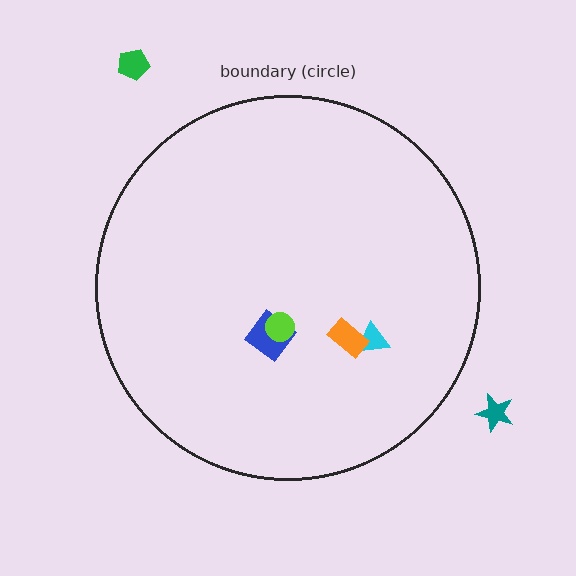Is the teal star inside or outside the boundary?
Outside.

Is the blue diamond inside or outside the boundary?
Inside.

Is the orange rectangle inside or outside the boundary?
Inside.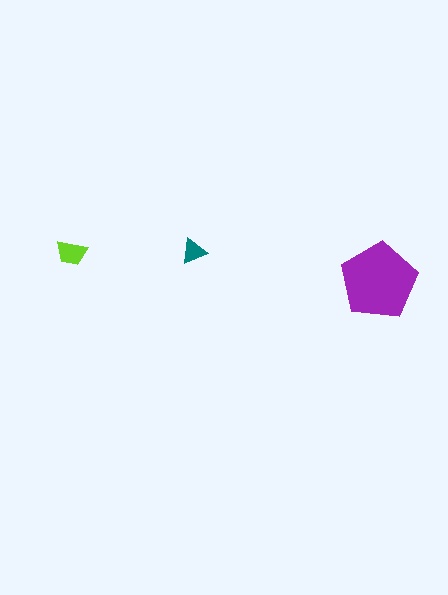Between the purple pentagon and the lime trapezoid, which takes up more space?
The purple pentagon.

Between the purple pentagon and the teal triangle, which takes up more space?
The purple pentagon.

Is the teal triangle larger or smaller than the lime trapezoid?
Smaller.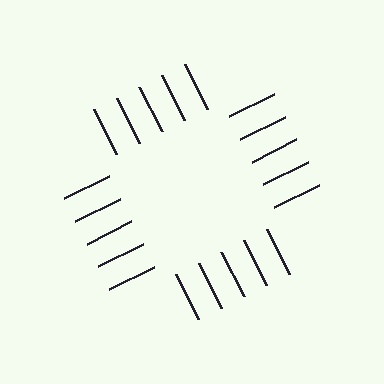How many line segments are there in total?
20 — 5 along each of the 4 edges.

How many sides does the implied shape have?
4 sides — the line-ends trace a square.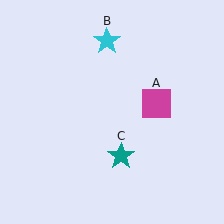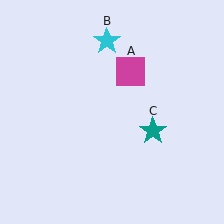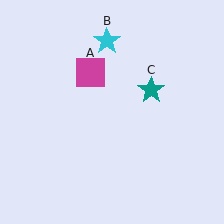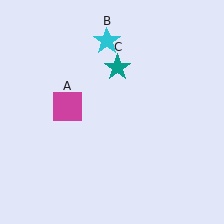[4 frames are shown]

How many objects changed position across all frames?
2 objects changed position: magenta square (object A), teal star (object C).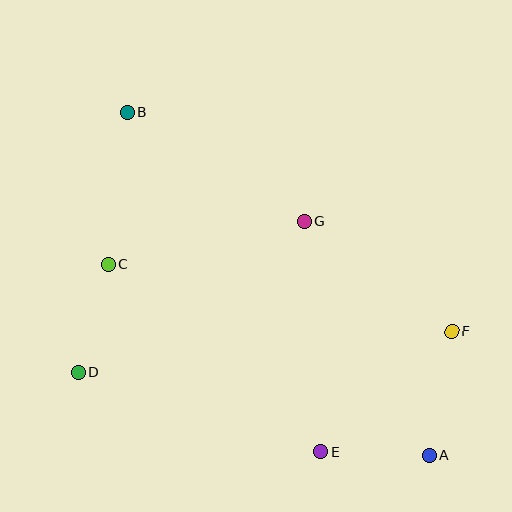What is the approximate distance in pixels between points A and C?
The distance between A and C is approximately 373 pixels.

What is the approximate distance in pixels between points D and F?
The distance between D and F is approximately 376 pixels.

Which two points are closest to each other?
Points A and E are closest to each other.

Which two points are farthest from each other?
Points A and B are farthest from each other.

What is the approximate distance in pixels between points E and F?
The distance between E and F is approximately 178 pixels.